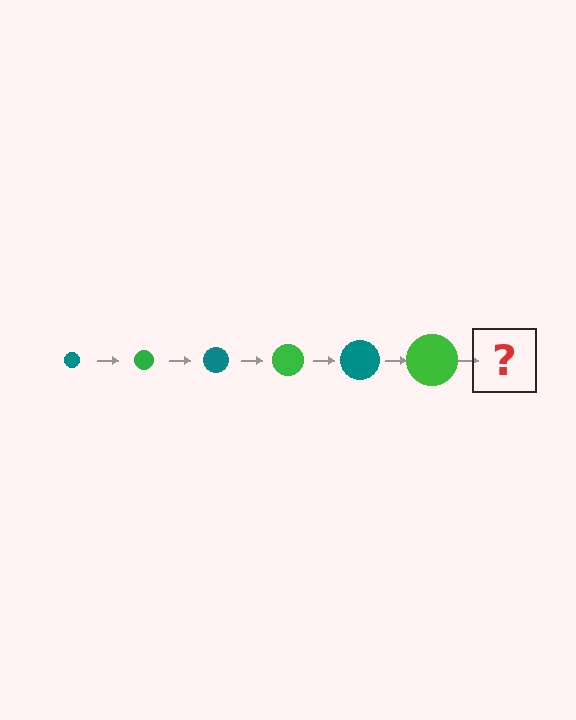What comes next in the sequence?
The next element should be a teal circle, larger than the previous one.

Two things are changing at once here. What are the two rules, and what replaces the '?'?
The two rules are that the circle grows larger each step and the color cycles through teal and green. The '?' should be a teal circle, larger than the previous one.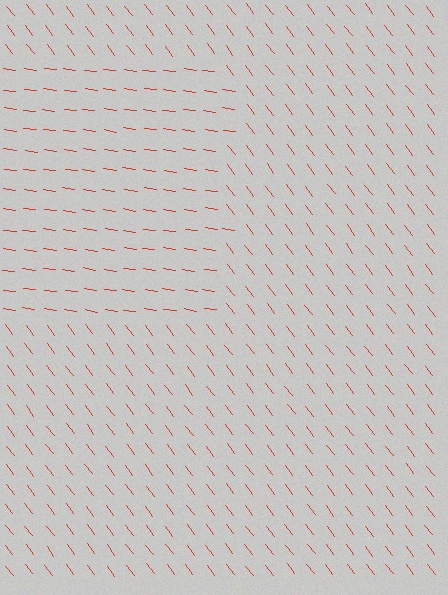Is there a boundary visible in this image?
Yes, there is a texture boundary formed by a change in line orientation.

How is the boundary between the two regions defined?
The boundary is defined purely by a change in line orientation (approximately 45 degrees difference). All lines are the same color and thickness.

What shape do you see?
I see a rectangle.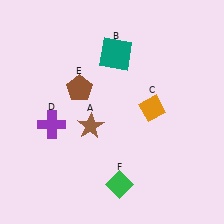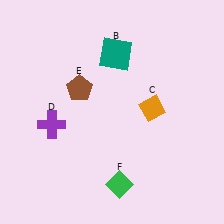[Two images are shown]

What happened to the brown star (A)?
The brown star (A) was removed in Image 2. It was in the bottom-left area of Image 1.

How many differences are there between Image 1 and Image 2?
There is 1 difference between the two images.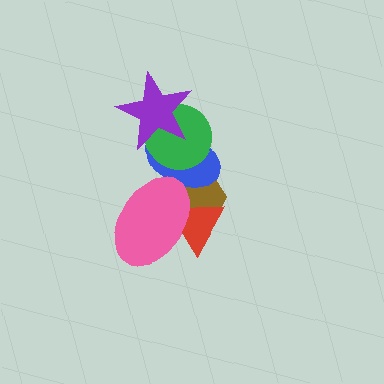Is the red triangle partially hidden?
Yes, it is partially covered by another shape.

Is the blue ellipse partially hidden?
Yes, it is partially covered by another shape.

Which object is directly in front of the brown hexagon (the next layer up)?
The red triangle is directly in front of the brown hexagon.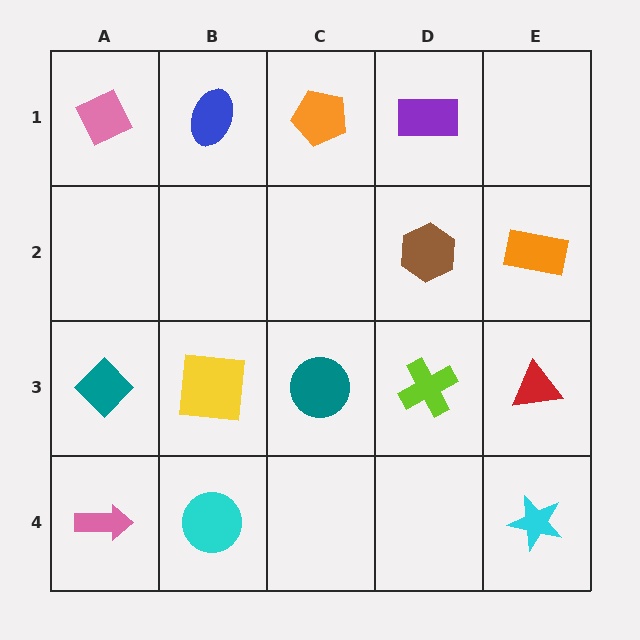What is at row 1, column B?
A blue ellipse.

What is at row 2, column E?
An orange rectangle.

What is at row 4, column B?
A cyan circle.